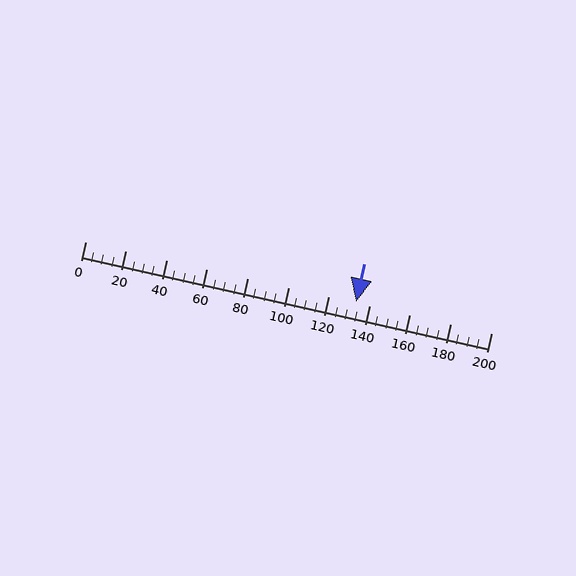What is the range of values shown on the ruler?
The ruler shows values from 0 to 200.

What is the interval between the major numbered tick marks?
The major tick marks are spaced 20 units apart.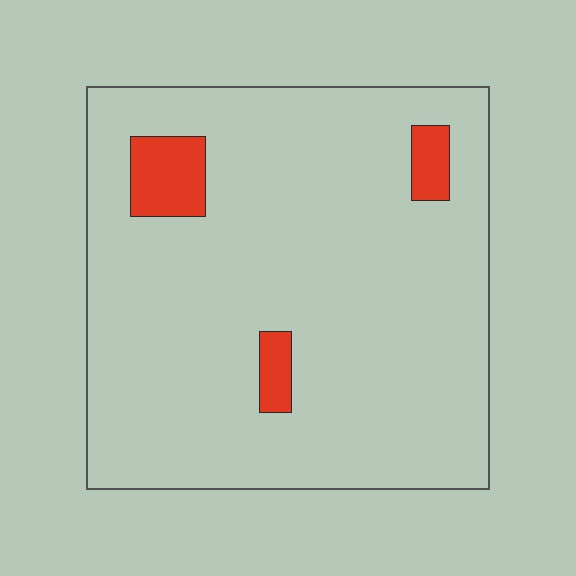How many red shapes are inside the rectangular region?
3.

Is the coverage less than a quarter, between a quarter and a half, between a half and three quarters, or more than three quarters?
Less than a quarter.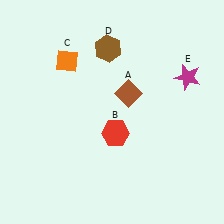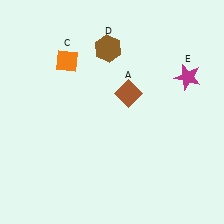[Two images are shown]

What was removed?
The red hexagon (B) was removed in Image 2.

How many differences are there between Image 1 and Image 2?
There is 1 difference between the two images.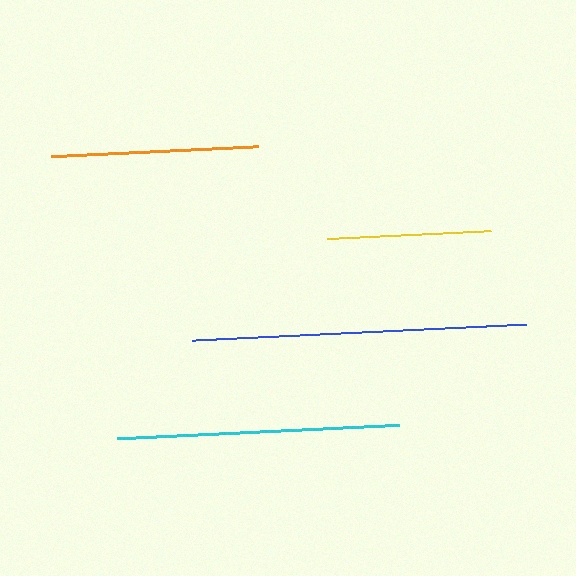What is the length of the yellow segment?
The yellow segment is approximately 163 pixels long.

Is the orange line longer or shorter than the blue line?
The blue line is longer than the orange line.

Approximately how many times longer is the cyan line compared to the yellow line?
The cyan line is approximately 1.7 times the length of the yellow line.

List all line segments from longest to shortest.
From longest to shortest: blue, cyan, orange, yellow.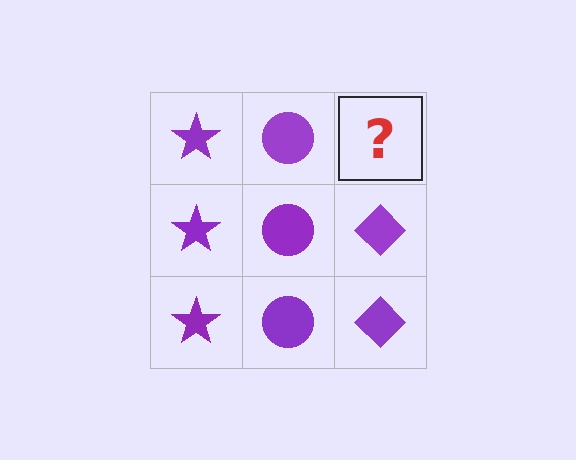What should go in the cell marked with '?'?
The missing cell should contain a purple diamond.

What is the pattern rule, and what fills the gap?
The rule is that each column has a consistent shape. The gap should be filled with a purple diamond.